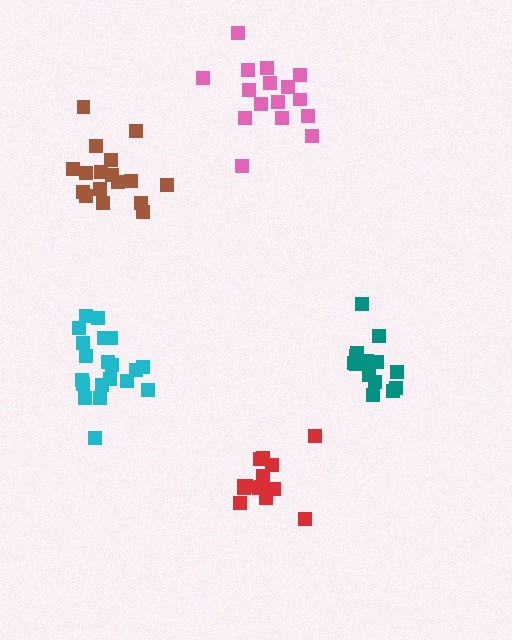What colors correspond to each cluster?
The clusters are colored: red, cyan, pink, teal, brown.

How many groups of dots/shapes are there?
There are 5 groups.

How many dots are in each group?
Group 1: 14 dots, Group 2: 20 dots, Group 3: 16 dots, Group 4: 15 dots, Group 5: 17 dots (82 total).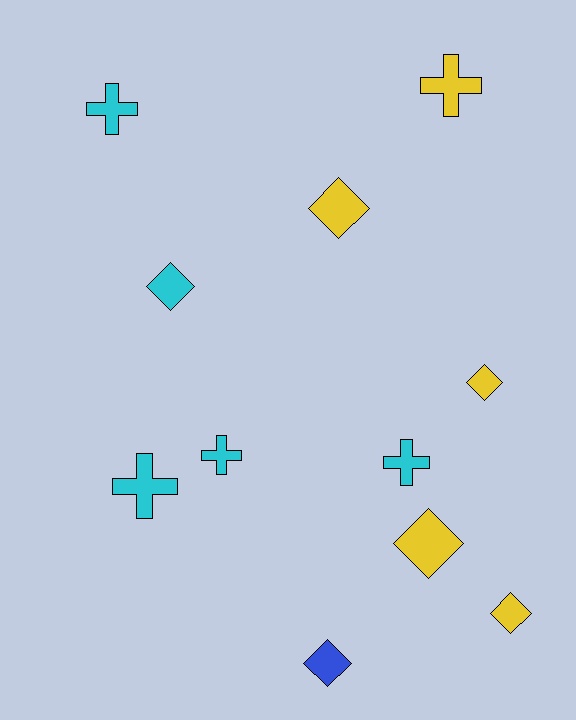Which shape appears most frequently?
Diamond, with 6 objects.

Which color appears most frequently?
Cyan, with 5 objects.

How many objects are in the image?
There are 11 objects.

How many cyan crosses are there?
There are 4 cyan crosses.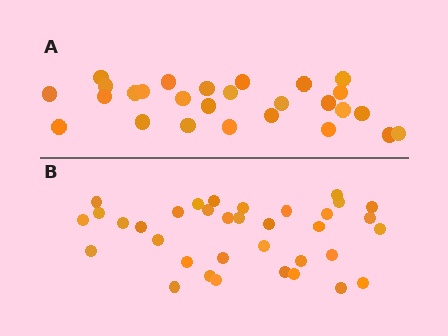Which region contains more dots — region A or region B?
Region B (the bottom region) has more dots.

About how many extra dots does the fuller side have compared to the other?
Region B has roughly 8 or so more dots than region A.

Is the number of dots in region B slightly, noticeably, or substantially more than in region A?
Region B has noticeably more, but not dramatically so. The ratio is roughly 1.3 to 1.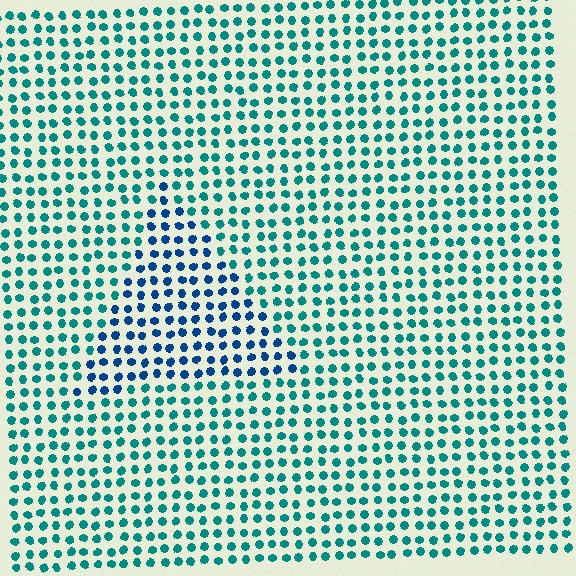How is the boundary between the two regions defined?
The boundary is defined purely by a slight shift in hue (about 36 degrees). Spacing, size, and orientation are identical on both sides.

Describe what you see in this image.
The image is filled with small teal elements in a uniform arrangement. A triangle-shaped region is visible where the elements are tinted to a slightly different hue, forming a subtle color boundary.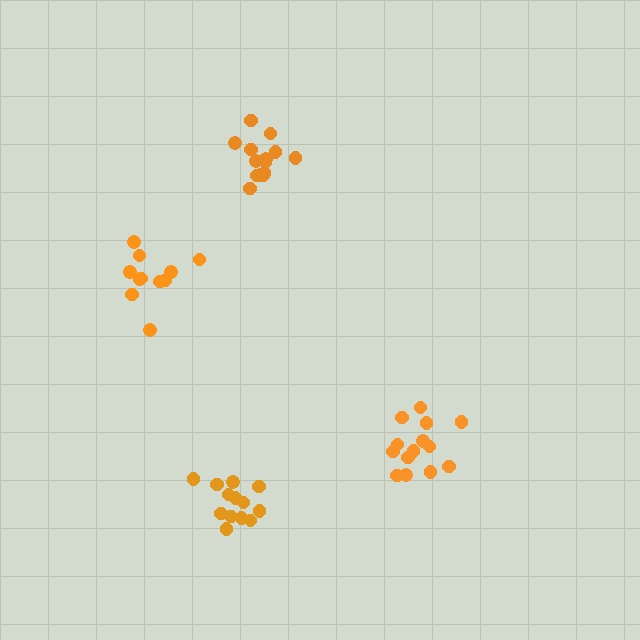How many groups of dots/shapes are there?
There are 4 groups.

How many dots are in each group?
Group 1: 14 dots, Group 2: 14 dots, Group 3: 11 dots, Group 4: 14 dots (53 total).